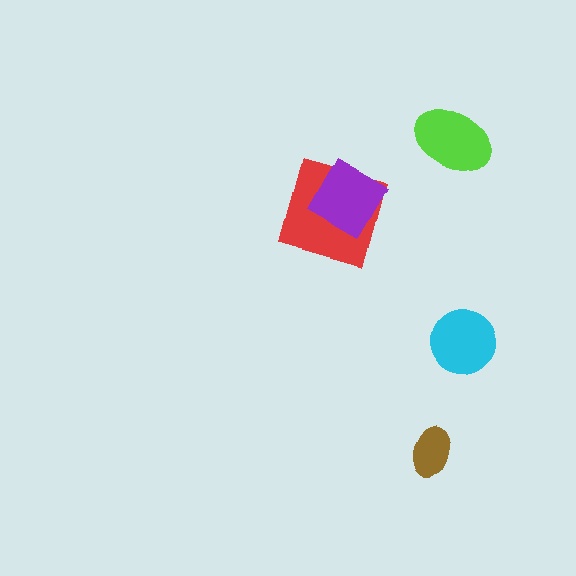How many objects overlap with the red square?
1 object overlaps with the red square.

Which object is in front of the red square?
The purple diamond is in front of the red square.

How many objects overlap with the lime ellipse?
0 objects overlap with the lime ellipse.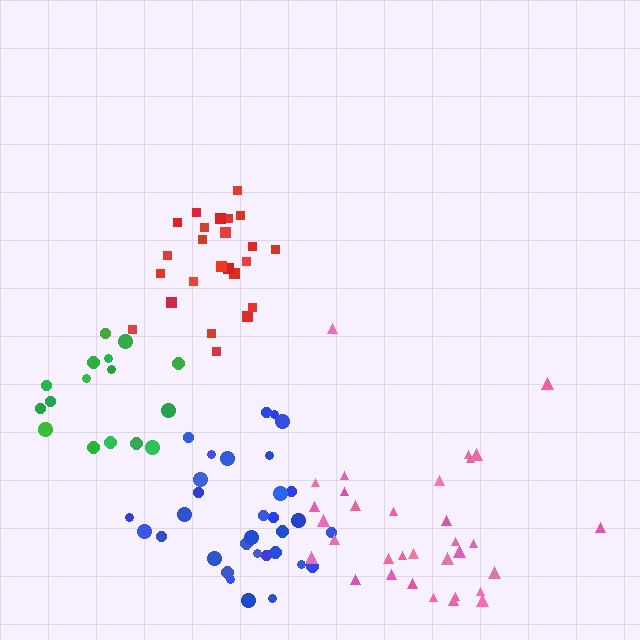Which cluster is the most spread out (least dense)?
Green.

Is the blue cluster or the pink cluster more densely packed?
Blue.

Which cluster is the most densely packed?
Blue.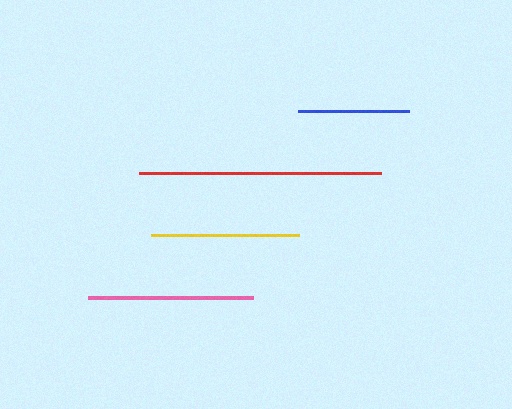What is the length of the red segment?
The red segment is approximately 242 pixels long.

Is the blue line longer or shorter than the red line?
The red line is longer than the blue line.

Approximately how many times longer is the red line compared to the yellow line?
The red line is approximately 1.6 times the length of the yellow line.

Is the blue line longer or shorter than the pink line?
The pink line is longer than the blue line.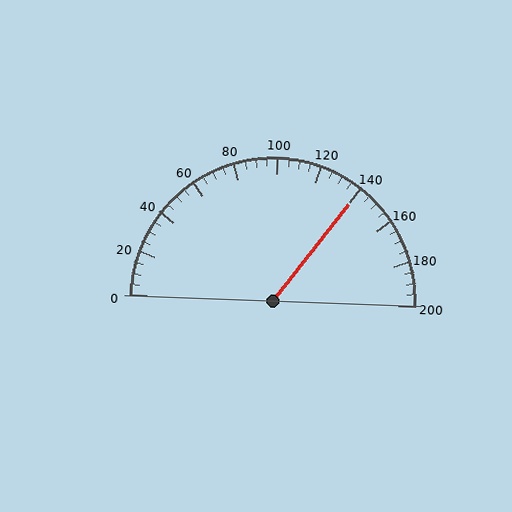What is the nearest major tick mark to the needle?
The nearest major tick mark is 140.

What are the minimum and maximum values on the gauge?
The gauge ranges from 0 to 200.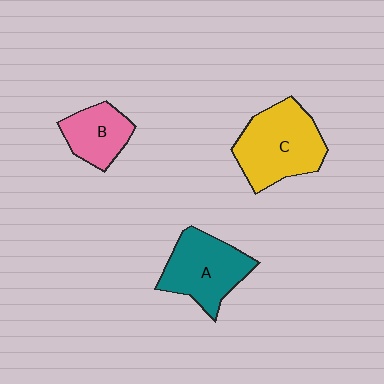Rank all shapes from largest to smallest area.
From largest to smallest: C (yellow), A (teal), B (pink).